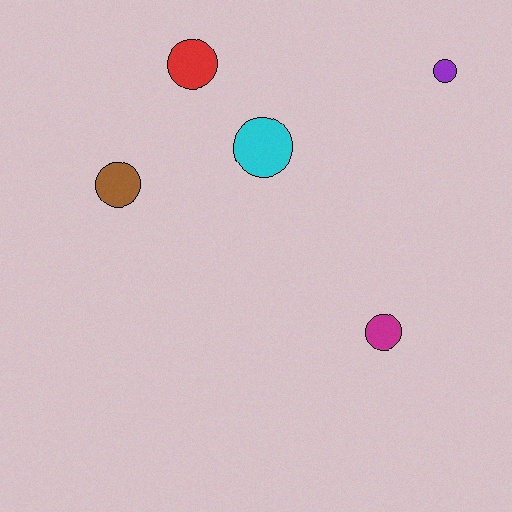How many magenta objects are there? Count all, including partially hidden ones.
There is 1 magenta object.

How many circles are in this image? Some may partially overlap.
There are 5 circles.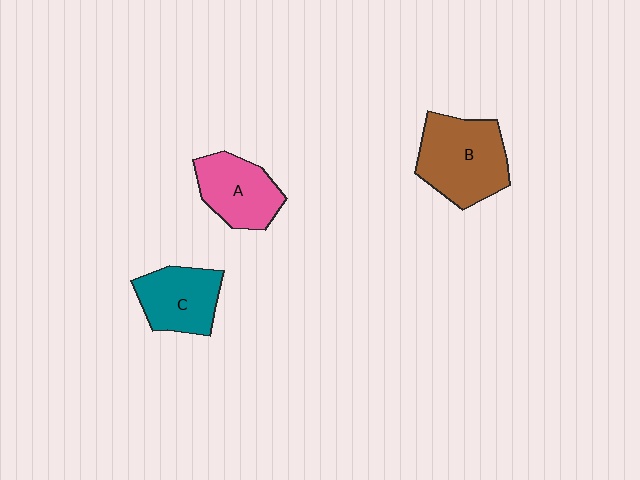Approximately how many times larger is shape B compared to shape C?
Approximately 1.4 times.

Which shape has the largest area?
Shape B (brown).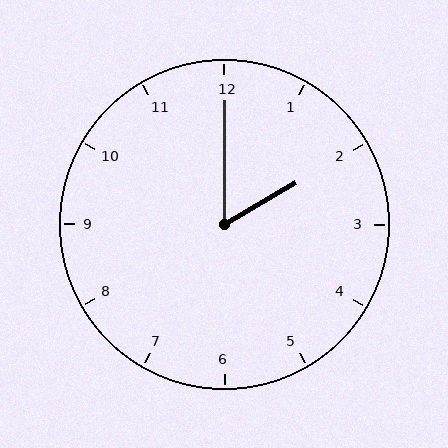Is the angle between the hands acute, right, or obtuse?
It is acute.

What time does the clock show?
2:00.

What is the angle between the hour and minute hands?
Approximately 60 degrees.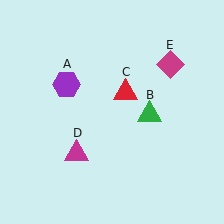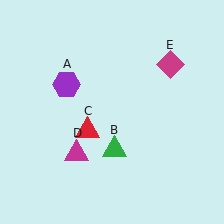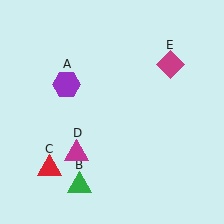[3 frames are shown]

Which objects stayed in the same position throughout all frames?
Purple hexagon (object A) and magenta triangle (object D) and magenta diamond (object E) remained stationary.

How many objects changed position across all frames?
2 objects changed position: green triangle (object B), red triangle (object C).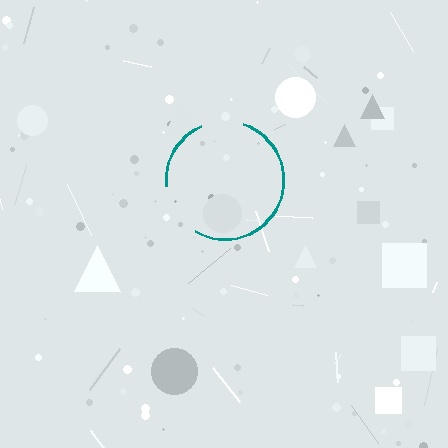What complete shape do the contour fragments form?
The contour fragments form a circle.